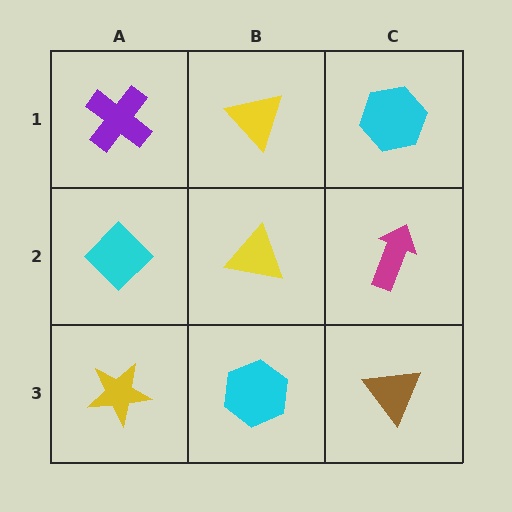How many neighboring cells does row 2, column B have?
4.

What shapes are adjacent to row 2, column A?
A purple cross (row 1, column A), a yellow star (row 3, column A), a yellow triangle (row 2, column B).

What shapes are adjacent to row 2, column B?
A yellow triangle (row 1, column B), a cyan hexagon (row 3, column B), a cyan diamond (row 2, column A), a magenta arrow (row 2, column C).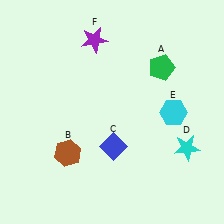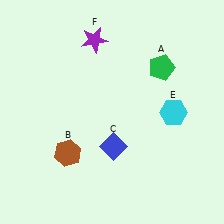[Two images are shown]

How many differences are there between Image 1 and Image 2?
There is 1 difference between the two images.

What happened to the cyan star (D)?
The cyan star (D) was removed in Image 2. It was in the bottom-right area of Image 1.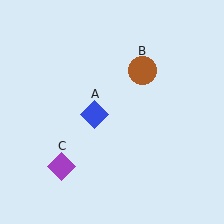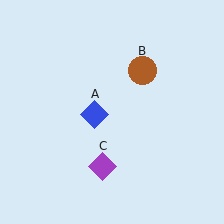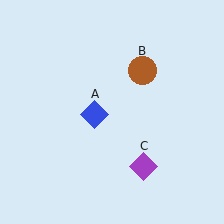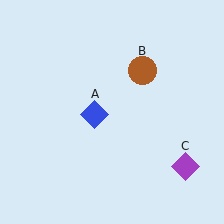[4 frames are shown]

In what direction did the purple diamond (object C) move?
The purple diamond (object C) moved right.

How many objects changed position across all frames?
1 object changed position: purple diamond (object C).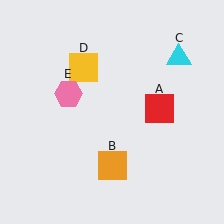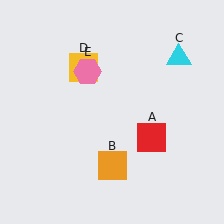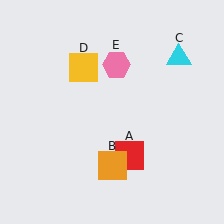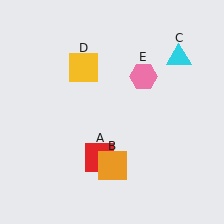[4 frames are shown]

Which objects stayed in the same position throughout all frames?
Orange square (object B) and cyan triangle (object C) and yellow square (object D) remained stationary.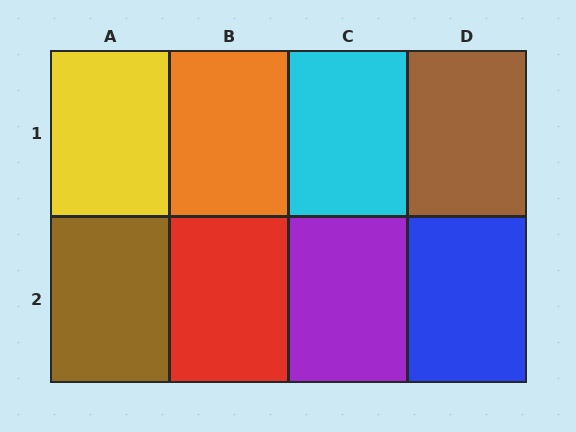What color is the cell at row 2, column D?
Blue.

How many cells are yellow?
1 cell is yellow.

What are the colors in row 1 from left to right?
Yellow, orange, cyan, brown.